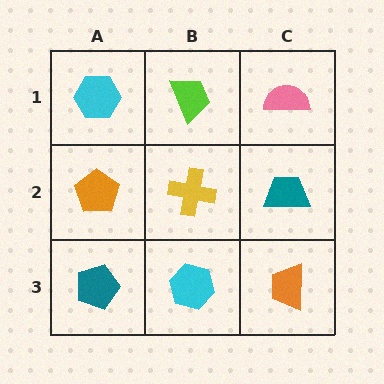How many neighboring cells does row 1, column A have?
2.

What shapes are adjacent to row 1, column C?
A teal trapezoid (row 2, column C), a lime trapezoid (row 1, column B).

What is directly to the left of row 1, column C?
A lime trapezoid.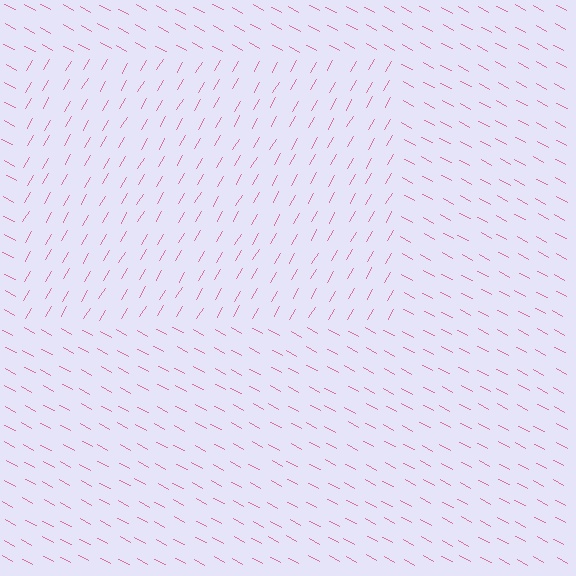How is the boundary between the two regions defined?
The boundary is defined purely by a change in line orientation (approximately 88 degrees difference). All lines are the same color and thickness.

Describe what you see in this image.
The image is filled with small pink line segments. A rectangle region in the image has lines oriented differently from the surrounding lines, creating a visible texture boundary.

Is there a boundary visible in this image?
Yes, there is a texture boundary formed by a change in line orientation.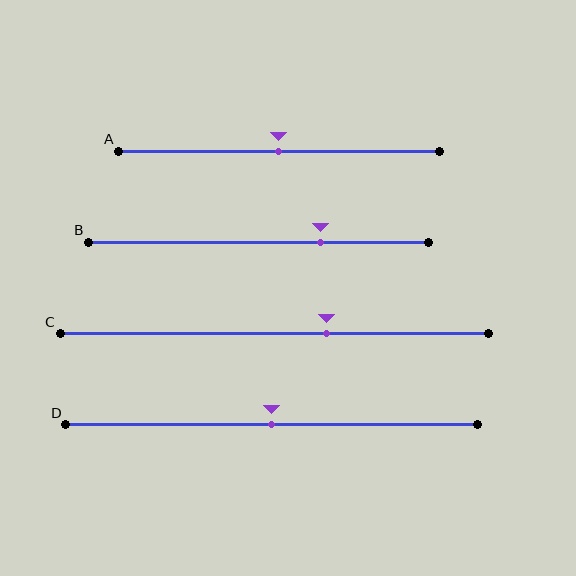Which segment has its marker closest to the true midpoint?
Segment A has its marker closest to the true midpoint.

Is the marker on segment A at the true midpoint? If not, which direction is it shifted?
Yes, the marker on segment A is at the true midpoint.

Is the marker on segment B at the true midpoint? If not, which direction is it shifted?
No, the marker on segment B is shifted to the right by about 18% of the segment length.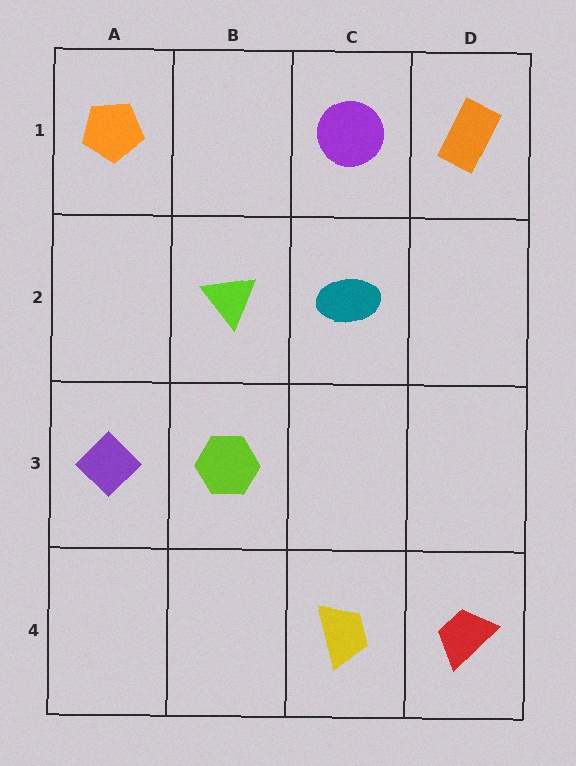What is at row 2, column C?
A teal ellipse.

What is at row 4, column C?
A yellow trapezoid.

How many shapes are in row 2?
2 shapes.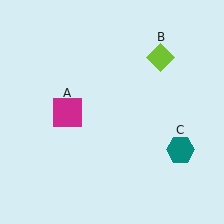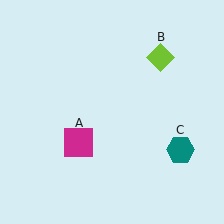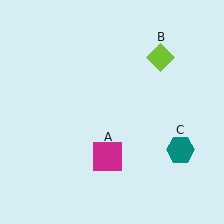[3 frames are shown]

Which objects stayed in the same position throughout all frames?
Lime diamond (object B) and teal hexagon (object C) remained stationary.